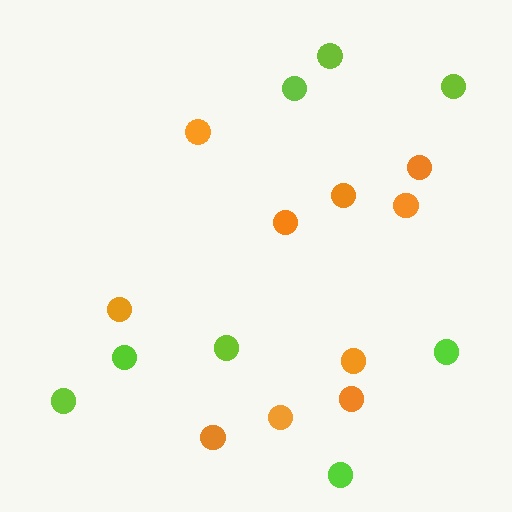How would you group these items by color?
There are 2 groups: one group of lime circles (8) and one group of orange circles (10).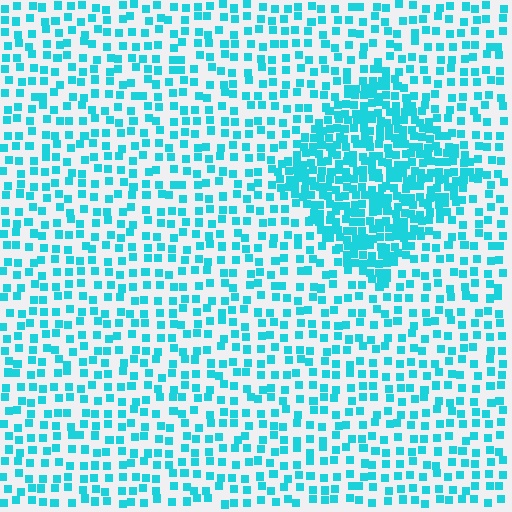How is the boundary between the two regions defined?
The boundary is defined by a change in element density (approximately 2.3x ratio). All elements are the same color, size, and shape.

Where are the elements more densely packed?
The elements are more densely packed inside the diamond boundary.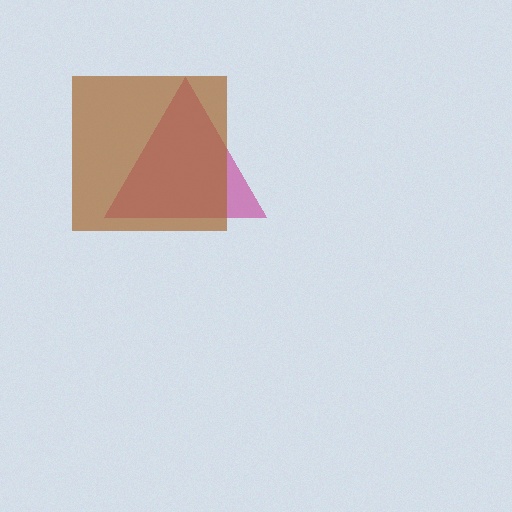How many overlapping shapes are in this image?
There are 2 overlapping shapes in the image.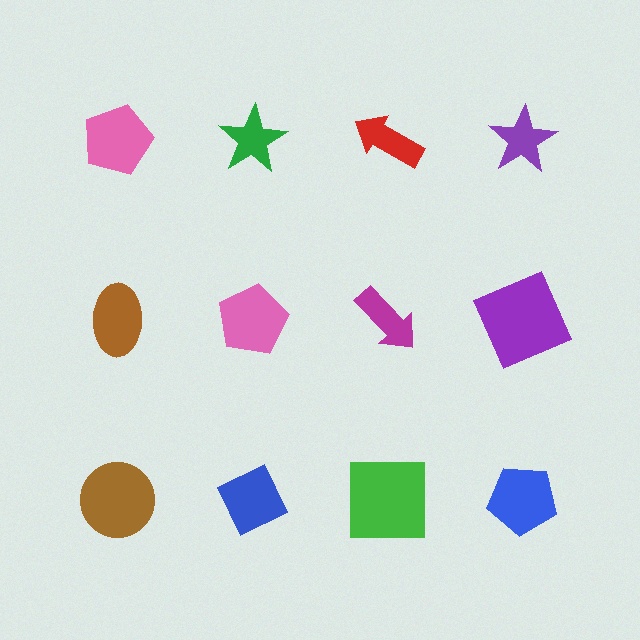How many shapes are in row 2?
4 shapes.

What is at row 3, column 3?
A green square.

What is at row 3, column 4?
A blue pentagon.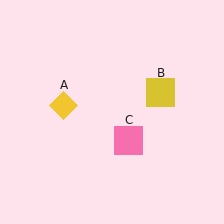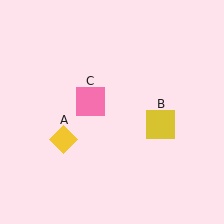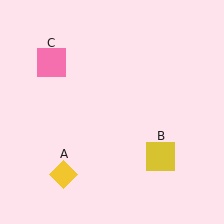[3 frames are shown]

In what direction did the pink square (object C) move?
The pink square (object C) moved up and to the left.